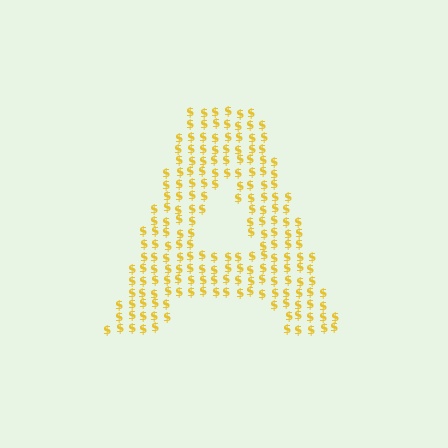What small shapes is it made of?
It is made of small dollar signs.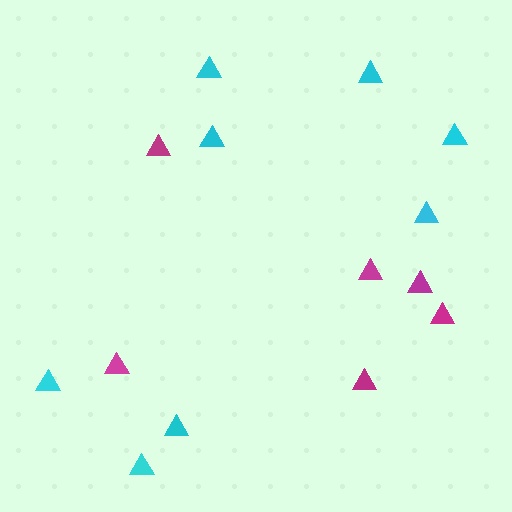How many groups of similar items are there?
There are 2 groups: one group of cyan triangles (8) and one group of magenta triangles (6).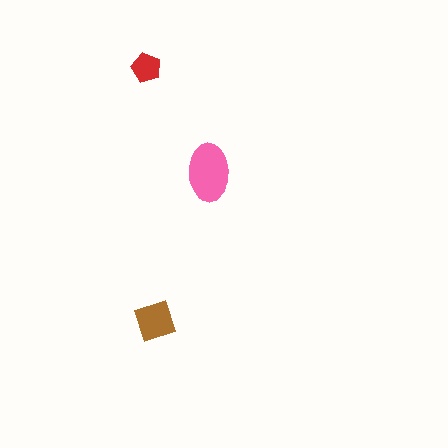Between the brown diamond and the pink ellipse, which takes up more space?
The pink ellipse.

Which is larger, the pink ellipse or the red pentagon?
The pink ellipse.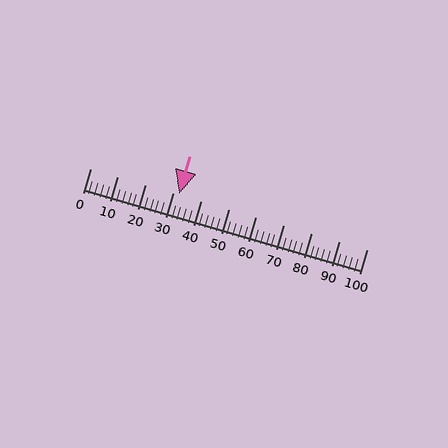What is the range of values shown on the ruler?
The ruler shows values from 0 to 100.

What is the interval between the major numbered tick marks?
The major tick marks are spaced 10 units apart.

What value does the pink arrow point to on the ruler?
The pink arrow points to approximately 32.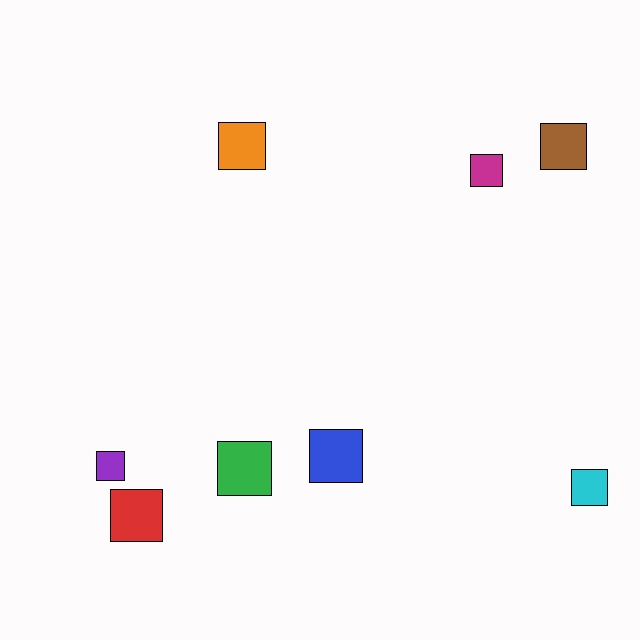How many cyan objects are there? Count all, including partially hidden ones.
There is 1 cyan object.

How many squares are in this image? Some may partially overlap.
There are 8 squares.